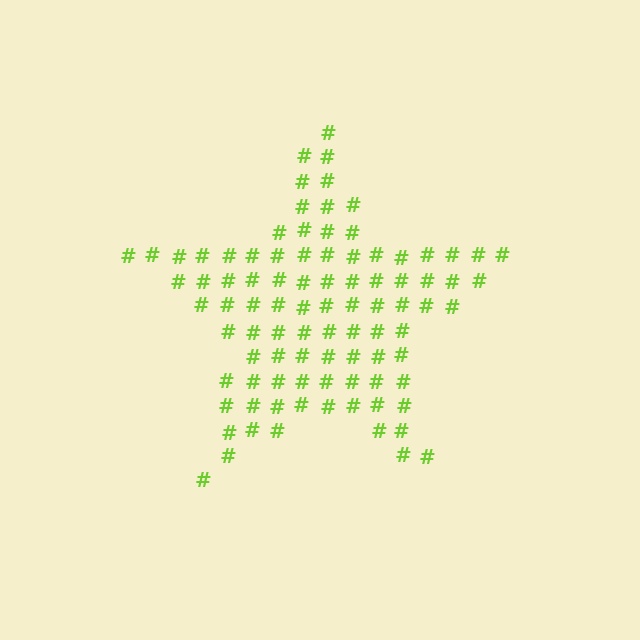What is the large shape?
The large shape is a star.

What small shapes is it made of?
It is made of small hash symbols.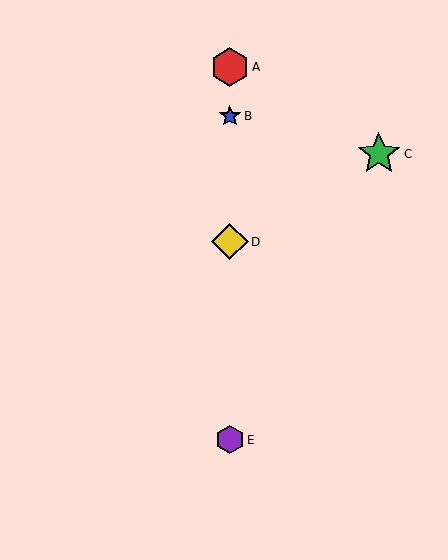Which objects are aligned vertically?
Objects A, B, D, E are aligned vertically.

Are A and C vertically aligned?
No, A is at x≈230 and C is at x≈379.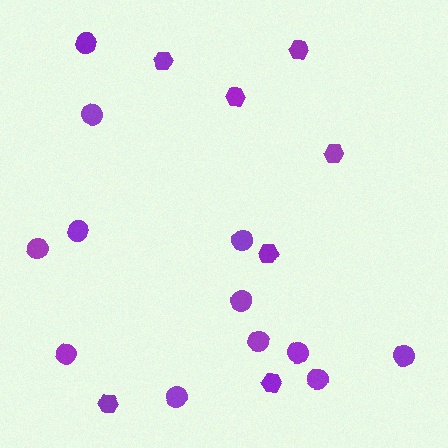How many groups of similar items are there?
There are 2 groups: one group of hexagons (7) and one group of circles (12).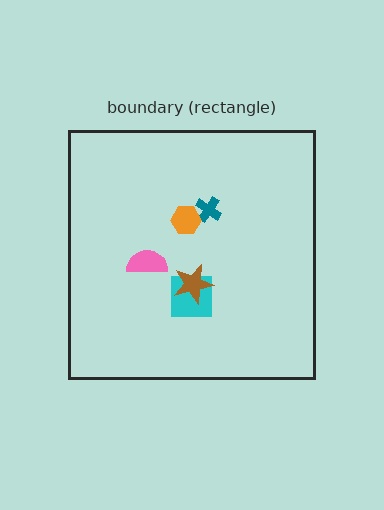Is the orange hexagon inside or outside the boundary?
Inside.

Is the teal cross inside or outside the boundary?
Inside.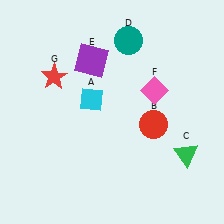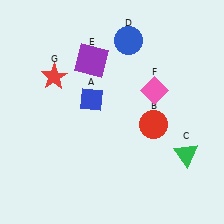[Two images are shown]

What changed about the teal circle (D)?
In Image 1, D is teal. In Image 2, it changed to blue.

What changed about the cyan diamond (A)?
In Image 1, A is cyan. In Image 2, it changed to blue.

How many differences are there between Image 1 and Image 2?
There are 2 differences between the two images.